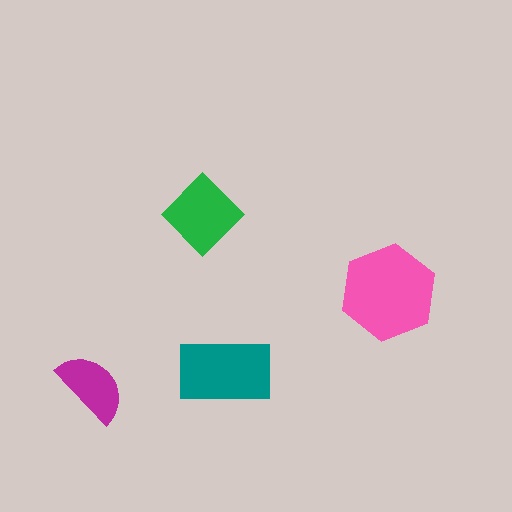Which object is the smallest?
The magenta semicircle.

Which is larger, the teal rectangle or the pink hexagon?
The pink hexagon.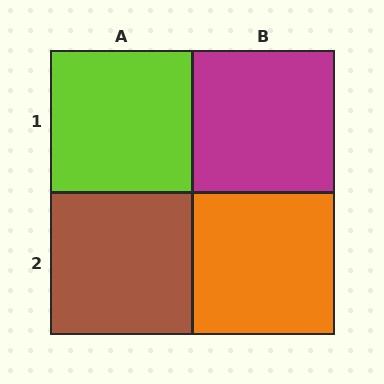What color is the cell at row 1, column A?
Lime.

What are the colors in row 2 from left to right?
Brown, orange.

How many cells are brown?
1 cell is brown.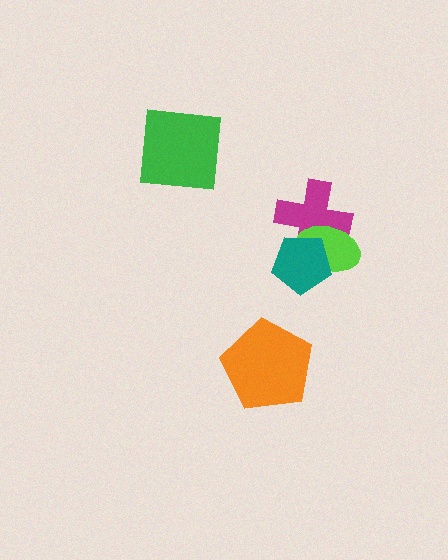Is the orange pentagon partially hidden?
No, no other shape covers it.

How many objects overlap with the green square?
0 objects overlap with the green square.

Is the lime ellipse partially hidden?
Yes, it is partially covered by another shape.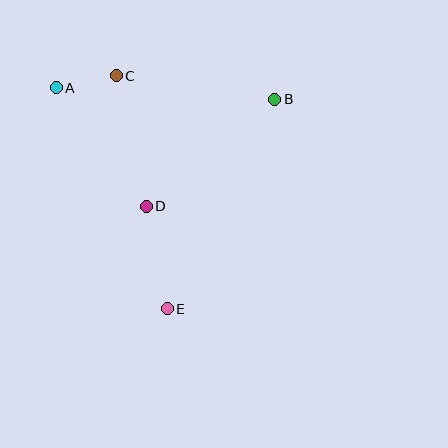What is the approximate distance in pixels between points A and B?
The distance between A and B is approximately 219 pixels.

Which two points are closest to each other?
Points A and C are closest to each other.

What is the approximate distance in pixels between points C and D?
The distance between C and D is approximately 134 pixels.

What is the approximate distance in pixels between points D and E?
The distance between D and E is approximately 105 pixels.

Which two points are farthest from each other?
Points A and E are farthest from each other.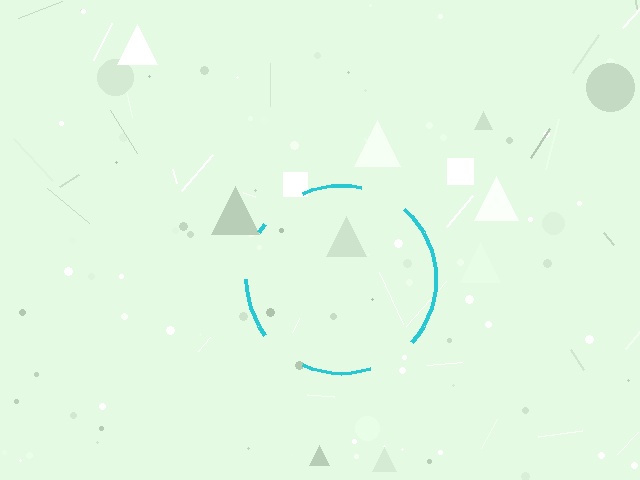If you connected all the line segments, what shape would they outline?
They would outline a circle.